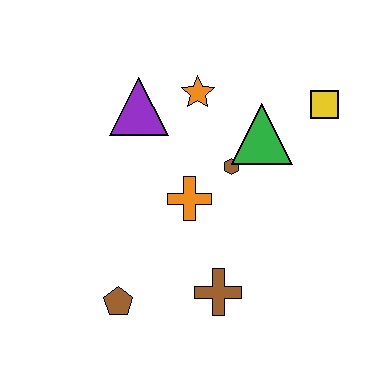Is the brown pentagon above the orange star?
No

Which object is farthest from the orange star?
The brown pentagon is farthest from the orange star.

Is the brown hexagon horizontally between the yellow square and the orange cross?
Yes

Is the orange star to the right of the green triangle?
No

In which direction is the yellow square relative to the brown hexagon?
The yellow square is to the right of the brown hexagon.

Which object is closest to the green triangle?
The brown hexagon is closest to the green triangle.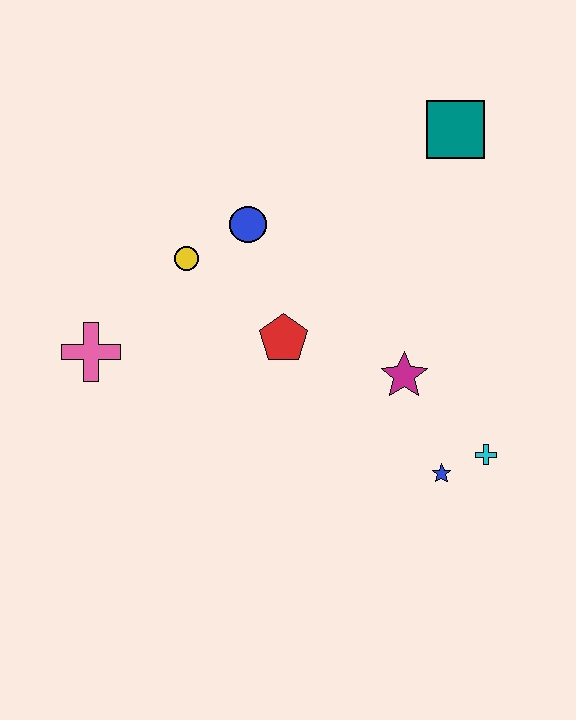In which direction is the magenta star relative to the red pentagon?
The magenta star is to the right of the red pentagon.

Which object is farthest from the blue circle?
The cyan cross is farthest from the blue circle.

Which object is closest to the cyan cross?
The blue star is closest to the cyan cross.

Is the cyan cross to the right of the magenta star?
Yes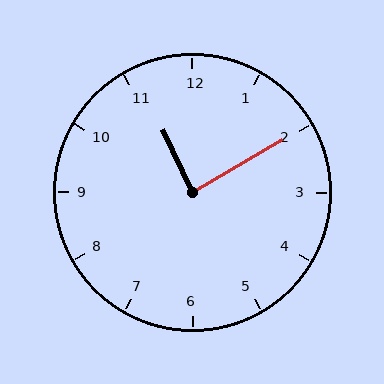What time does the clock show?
11:10.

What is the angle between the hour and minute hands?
Approximately 85 degrees.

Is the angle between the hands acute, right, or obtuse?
It is right.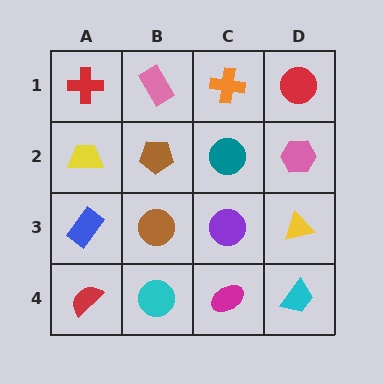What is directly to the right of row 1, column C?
A red circle.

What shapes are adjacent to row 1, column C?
A teal circle (row 2, column C), a pink rectangle (row 1, column B), a red circle (row 1, column D).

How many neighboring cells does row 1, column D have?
2.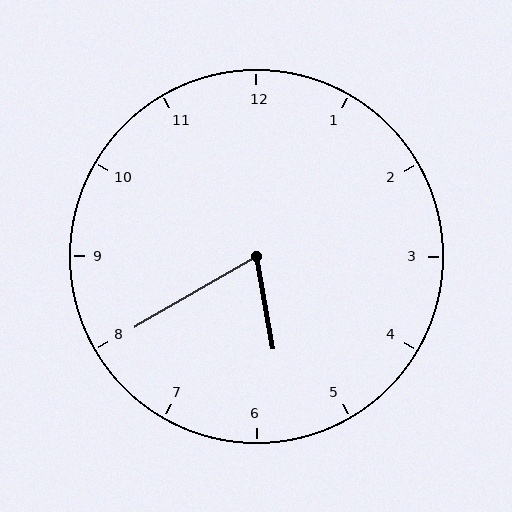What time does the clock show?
5:40.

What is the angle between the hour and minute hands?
Approximately 70 degrees.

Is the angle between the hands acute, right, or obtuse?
It is acute.